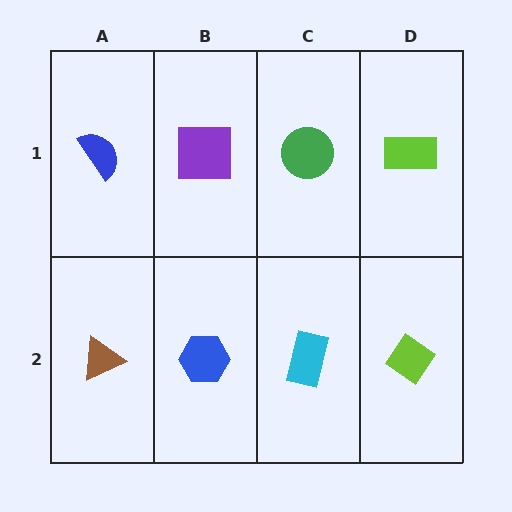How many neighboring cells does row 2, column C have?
3.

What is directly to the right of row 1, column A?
A purple square.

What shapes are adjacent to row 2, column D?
A lime rectangle (row 1, column D), a cyan rectangle (row 2, column C).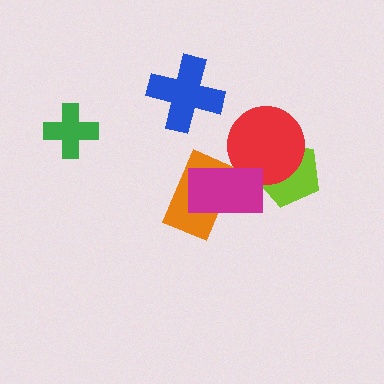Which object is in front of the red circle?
The magenta rectangle is in front of the red circle.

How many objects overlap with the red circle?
2 objects overlap with the red circle.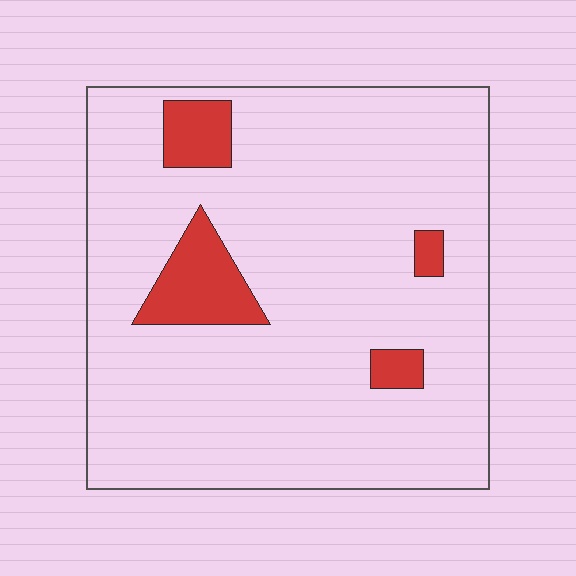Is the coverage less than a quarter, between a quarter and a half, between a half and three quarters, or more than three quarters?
Less than a quarter.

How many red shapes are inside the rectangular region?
4.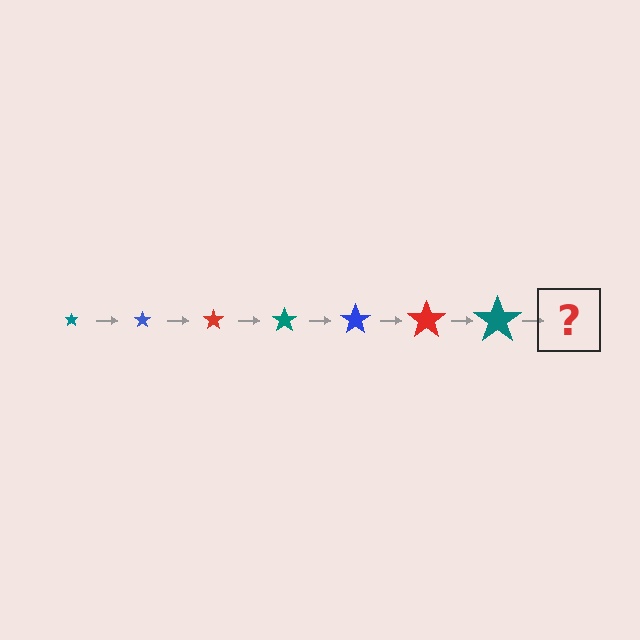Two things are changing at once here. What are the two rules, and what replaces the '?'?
The two rules are that the star grows larger each step and the color cycles through teal, blue, and red. The '?' should be a blue star, larger than the previous one.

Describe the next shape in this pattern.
It should be a blue star, larger than the previous one.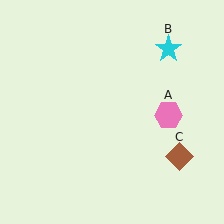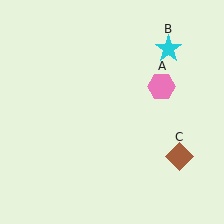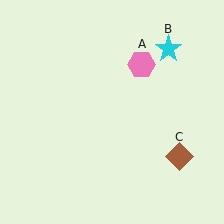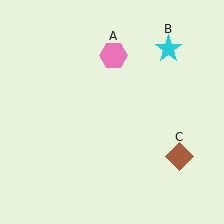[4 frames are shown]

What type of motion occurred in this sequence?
The pink hexagon (object A) rotated counterclockwise around the center of the scene.